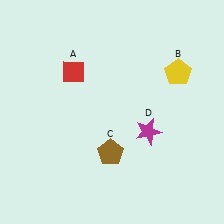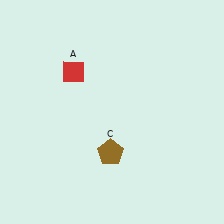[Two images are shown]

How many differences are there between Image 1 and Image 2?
There are 2 differences between the two images.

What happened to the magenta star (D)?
The magenta star (D) was removed in Image 2. It was in the bottom-right area of Image 1.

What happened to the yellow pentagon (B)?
The yellow pentagon (B) was removed in Image 2. It was in the top-right area of Image 1.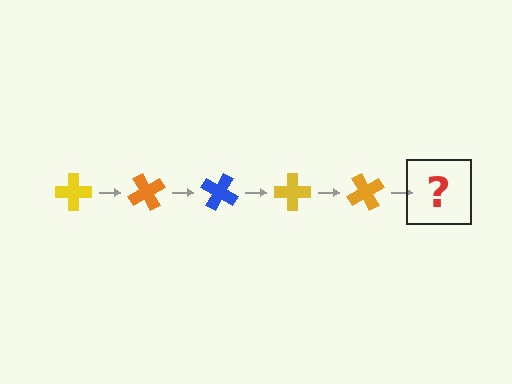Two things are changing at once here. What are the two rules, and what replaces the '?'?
The two rules are that it rotates 60 degrees each step and the color cycles through yellow, orange, and blue. The '?' should be a blue cross, rotated 300 degrees from the start.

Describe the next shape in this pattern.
It should be a blue cross, rotated 300 degrees from the start.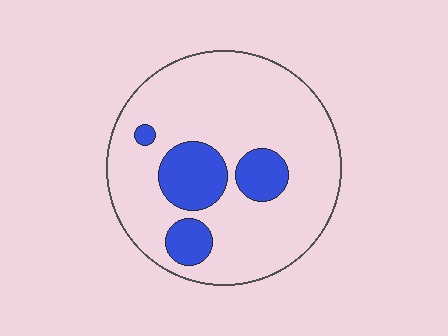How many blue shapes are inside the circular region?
4.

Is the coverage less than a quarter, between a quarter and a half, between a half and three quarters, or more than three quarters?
Less than a quarter.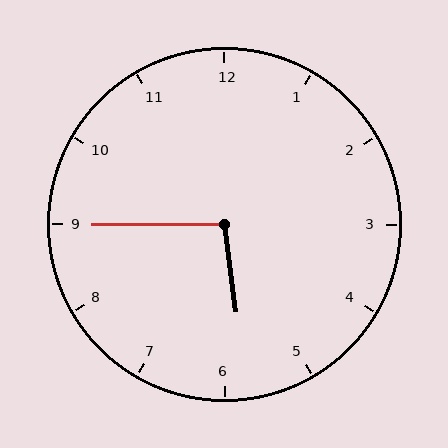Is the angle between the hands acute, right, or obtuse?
It is obtuse.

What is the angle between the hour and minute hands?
Approximately 98 degrees.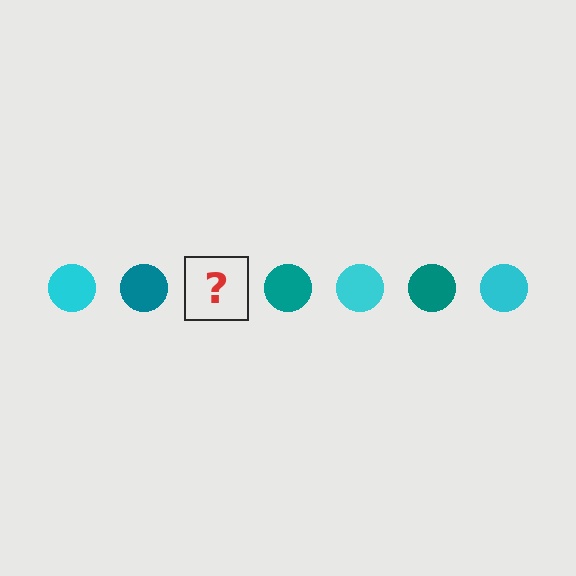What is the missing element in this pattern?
The missing element is a cyan circle.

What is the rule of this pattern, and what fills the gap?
The rule is that the pattern cycles through cyan, teal circles. The gap should be filled with a cyan circle.